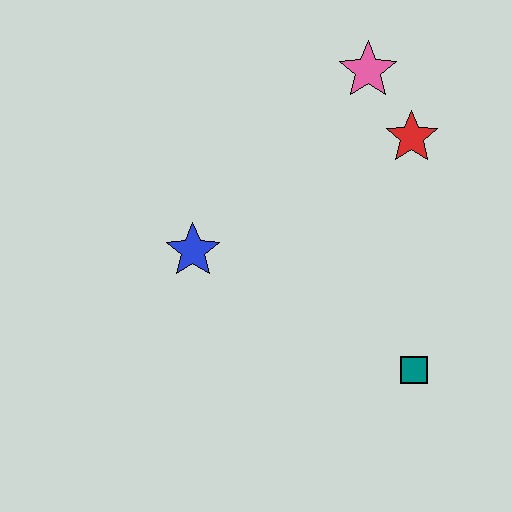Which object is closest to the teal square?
The red star is closest to the teal square.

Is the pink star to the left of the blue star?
No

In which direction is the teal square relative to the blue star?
The teal square is to the right of the blue star.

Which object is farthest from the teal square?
The pink star is farthest from the teal square.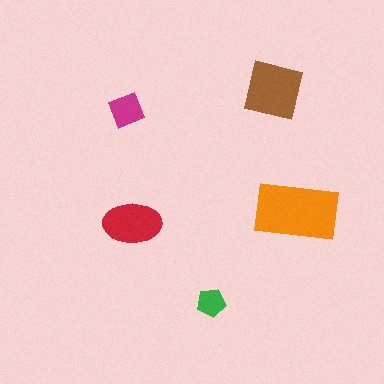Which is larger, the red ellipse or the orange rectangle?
The orange rectangle.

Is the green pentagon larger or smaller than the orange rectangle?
Smaller.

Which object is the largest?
The orange rectangle.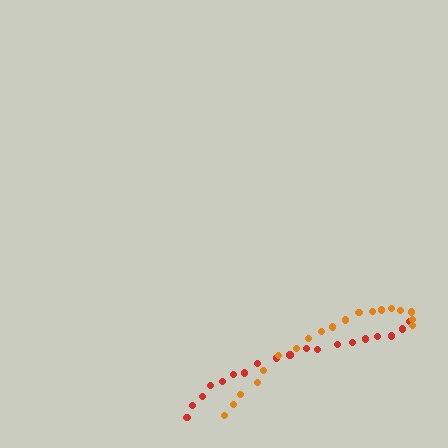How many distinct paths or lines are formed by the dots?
There are 2 distinct paths.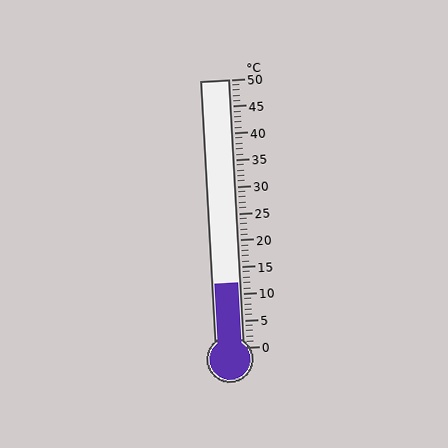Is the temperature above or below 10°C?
The temperature is above 10°C.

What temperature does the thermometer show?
The thermometer shows approximately 12°C.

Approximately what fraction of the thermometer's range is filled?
The thermometer is filled to approximately 25% of its range.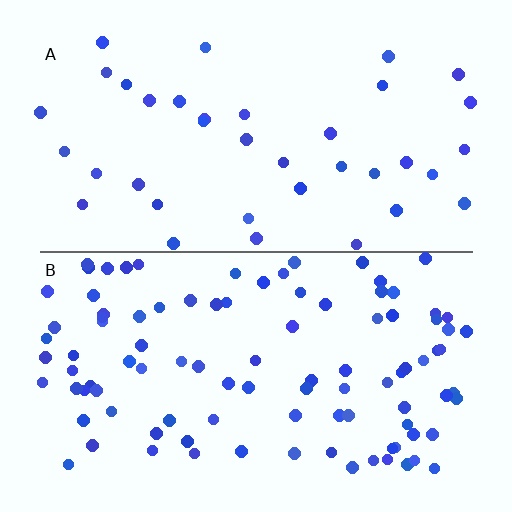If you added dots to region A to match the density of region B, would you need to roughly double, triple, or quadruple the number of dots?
Approximately triple.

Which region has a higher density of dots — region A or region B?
B (the bottom).